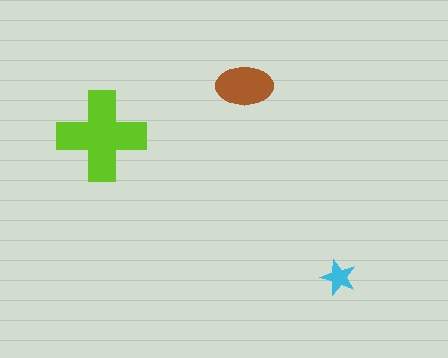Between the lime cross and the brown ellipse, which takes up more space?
The lime cross.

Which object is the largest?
The lime cross.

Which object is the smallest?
The cyan star.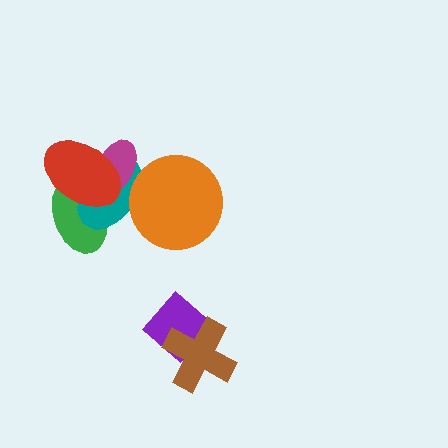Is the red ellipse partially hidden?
No, no other shape covers it.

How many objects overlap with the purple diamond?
1 object overlaps with the purple diamond.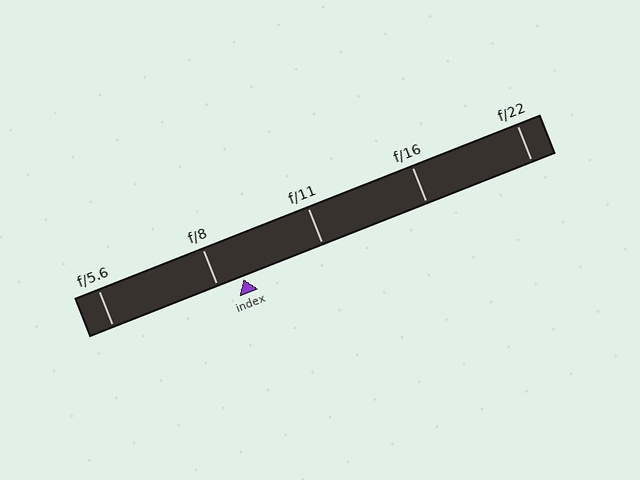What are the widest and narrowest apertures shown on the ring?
The widest aperture shown is f/5.6 and the narrowest is f/22.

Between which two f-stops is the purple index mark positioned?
The index mark is between f/8 and f/11.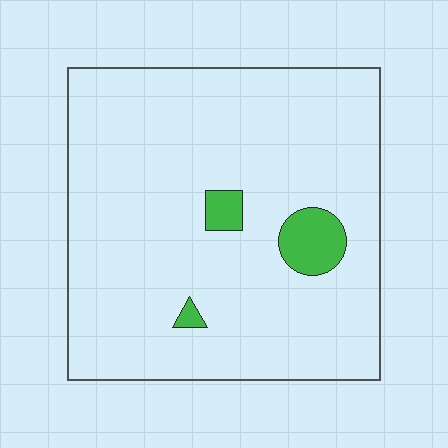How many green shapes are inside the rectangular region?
3.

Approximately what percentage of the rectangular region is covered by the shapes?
Approximately 5%.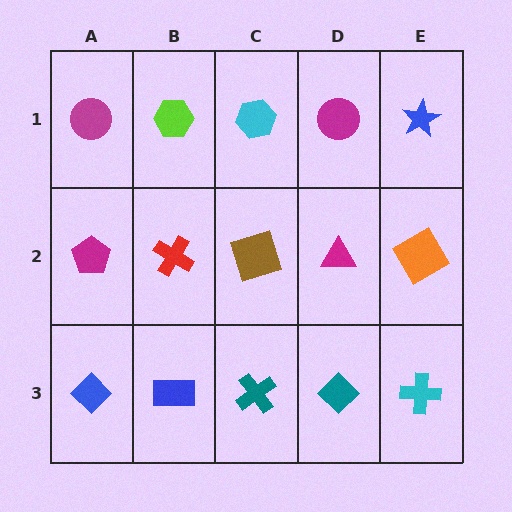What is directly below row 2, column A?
A blue diamond.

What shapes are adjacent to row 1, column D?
A magenta triangle (row 2, column D), a cyan hexagon (row 1, column C), a blue star (row 1, column E).